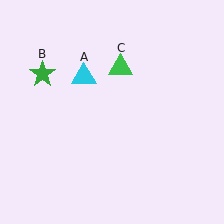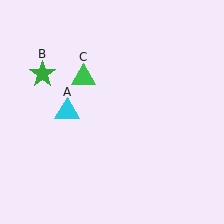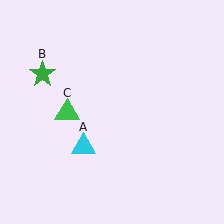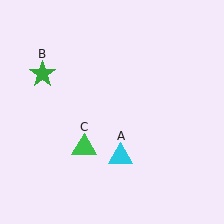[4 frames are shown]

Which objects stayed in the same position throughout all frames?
Green star (object B) remained stationary.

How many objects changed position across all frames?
2 objects changed position: cyan triangle (object A), green triangle (object C).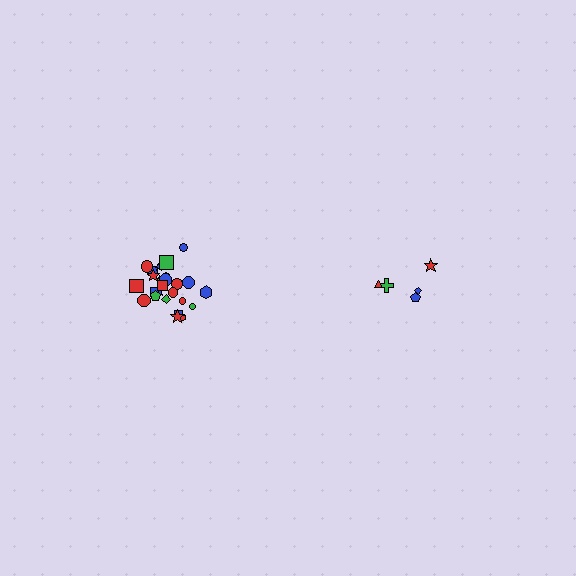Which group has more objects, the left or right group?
The left group.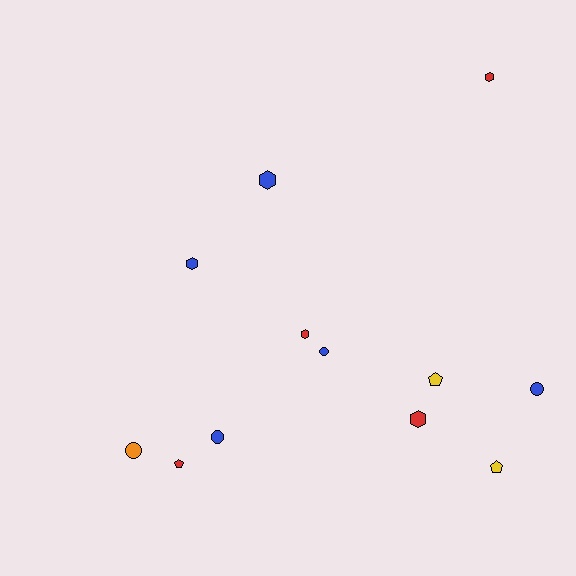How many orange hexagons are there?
There are no orange hexagons.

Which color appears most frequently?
Blue, with 5 objects.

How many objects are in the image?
There are 12 objects.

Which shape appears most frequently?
Hexagon, with 5 objects.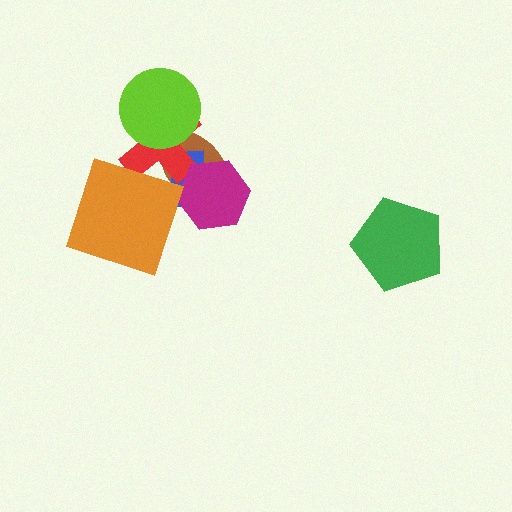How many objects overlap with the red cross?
3 objects overlap with the red cross.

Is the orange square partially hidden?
No, no other shape covers it.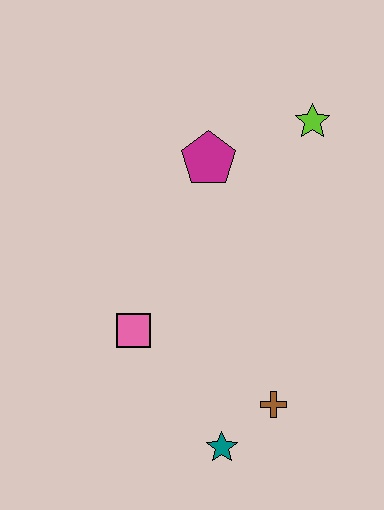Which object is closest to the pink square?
The teal star is closest to the pink square.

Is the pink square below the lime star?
Yes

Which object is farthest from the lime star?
The teal star is farthest from the lime star.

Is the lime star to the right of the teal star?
Yes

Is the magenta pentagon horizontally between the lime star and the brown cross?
No